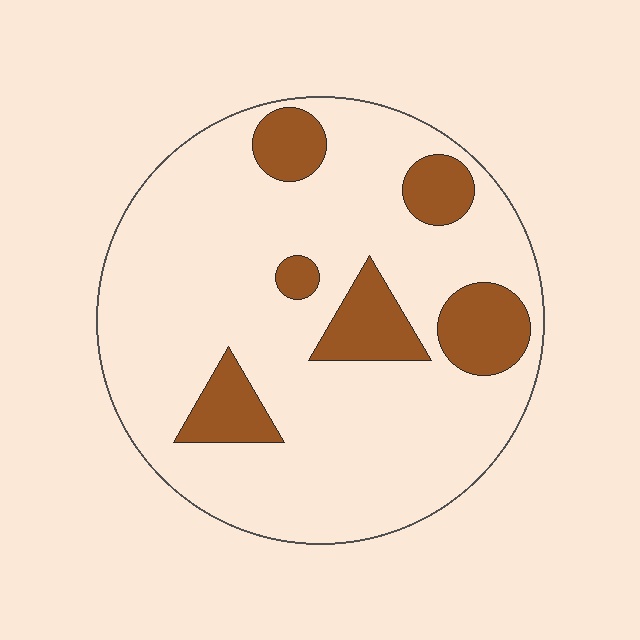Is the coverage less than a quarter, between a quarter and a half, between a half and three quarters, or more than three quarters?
Less than a quarter.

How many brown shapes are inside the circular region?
6.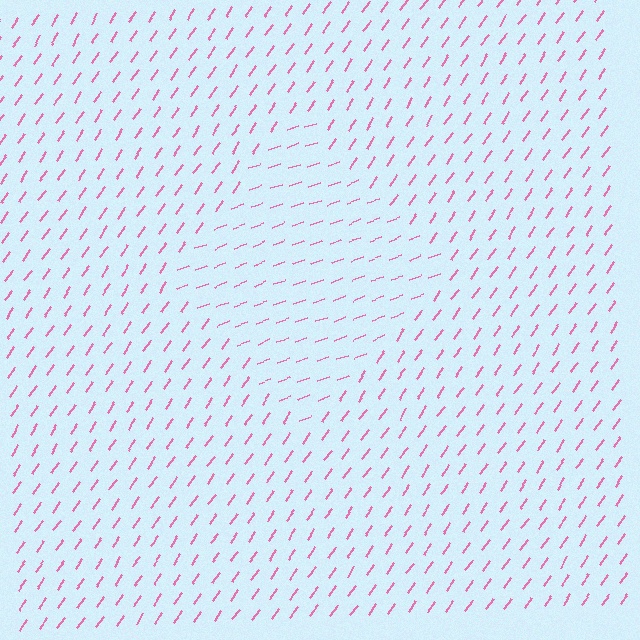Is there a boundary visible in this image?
Yes, there is a texture boundary formed by a change in line orientation.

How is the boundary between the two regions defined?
The boundary is defined purely by a change in line orientation (approximately 35 degrees difference). All lines are the same color and thickness.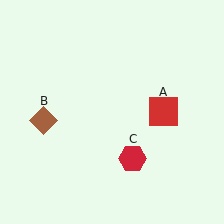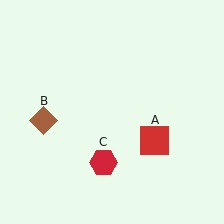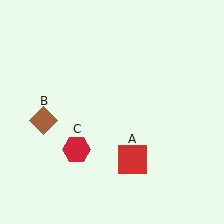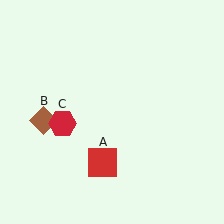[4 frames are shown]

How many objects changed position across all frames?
2 objects changed position: red square (object A), red hexagon (object C).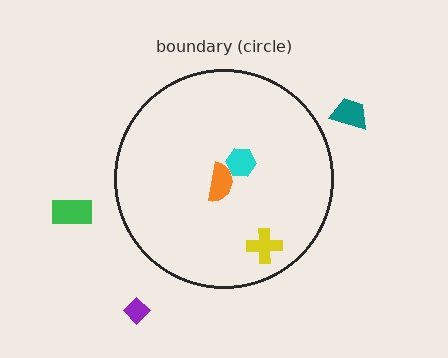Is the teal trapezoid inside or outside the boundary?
Outside.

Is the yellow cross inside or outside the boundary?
Inside.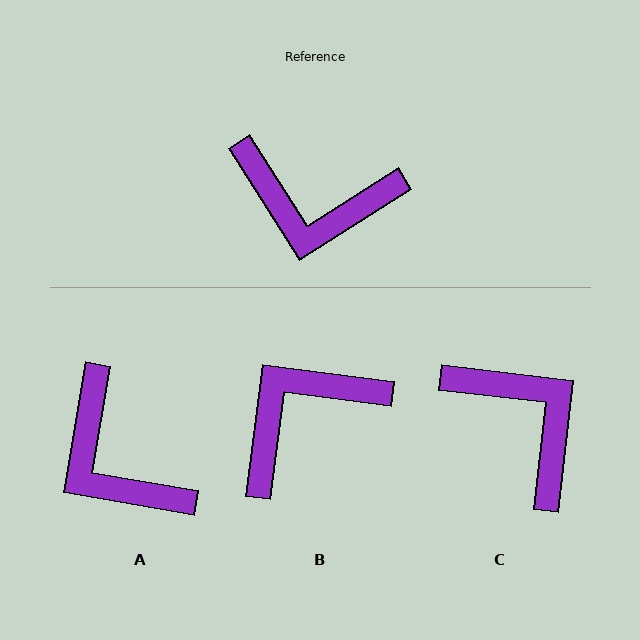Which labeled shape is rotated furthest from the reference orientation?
C, about 141 degrees away.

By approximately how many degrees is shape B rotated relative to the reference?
Approximately 130 degrees clockwise.